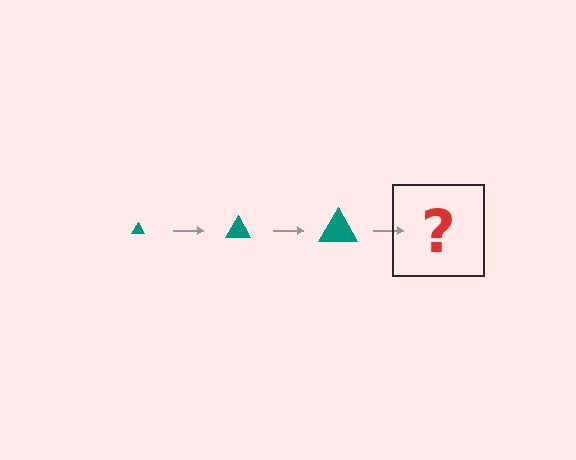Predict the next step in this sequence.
The next step is a teal triangle, larger than the previous one.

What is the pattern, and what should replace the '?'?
The pattern is that the triangle gets progressively larger each step. The '?' should be a teal triangle, larger than the previous one.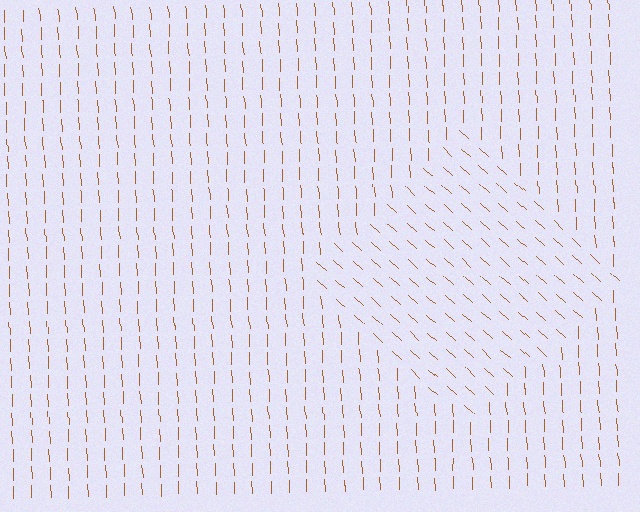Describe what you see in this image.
The image is filled with small brown line segments. A diamond region in the image has lines oriented differently from the surrounding lines, creating a visible texture boundary.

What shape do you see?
I see a diamond.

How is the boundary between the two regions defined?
The boundary is defined purely by a change in line orientation (approximately 45 degrees difference). All lines are the same color and thickness.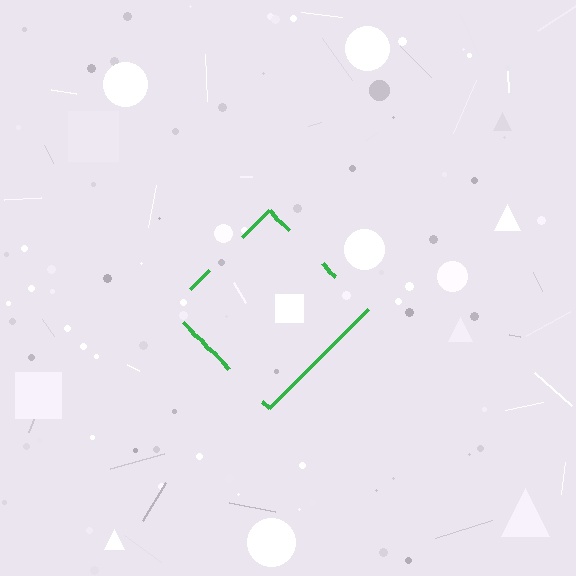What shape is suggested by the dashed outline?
The dashed outline suggests a diamond.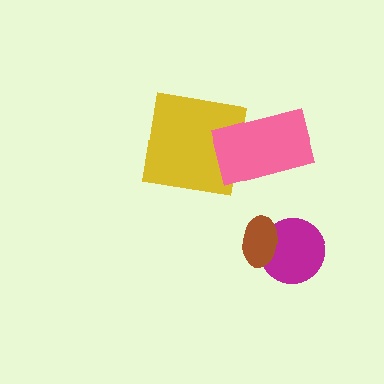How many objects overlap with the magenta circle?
1 object overlaps with the magenta circle.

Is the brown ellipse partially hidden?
No, no other shape covers it.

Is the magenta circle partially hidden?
Yes, it is partially covered by another shape.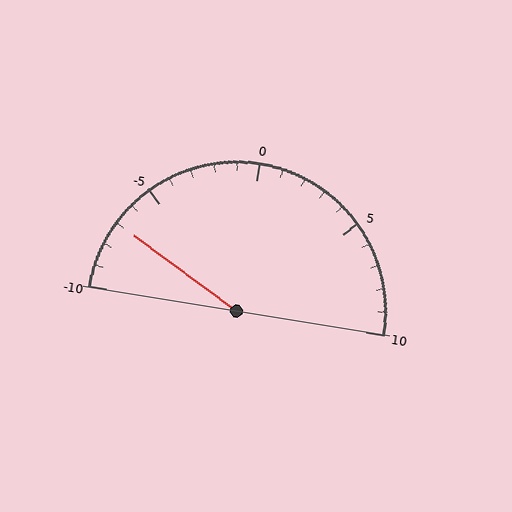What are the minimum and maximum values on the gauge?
The gauge ranges from -10 to 10.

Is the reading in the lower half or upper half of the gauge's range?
The reading is in the lower half of the range (-10 to 10).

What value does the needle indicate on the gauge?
The needle indicates approximately -7.